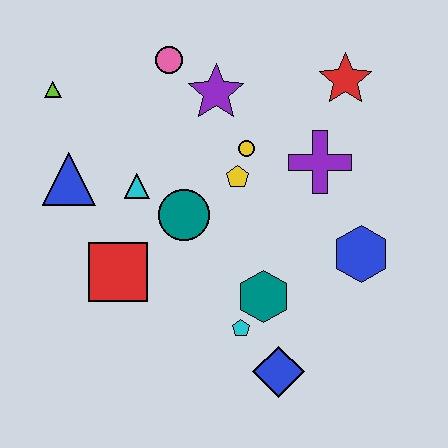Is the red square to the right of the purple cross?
No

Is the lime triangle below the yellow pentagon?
No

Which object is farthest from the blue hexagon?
The lime triangle is farthest from the blue hexagon.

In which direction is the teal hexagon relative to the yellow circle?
The teal hexagon is below the yellow circle.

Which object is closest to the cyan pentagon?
The teal hexagon is closest to the cyan pentagon.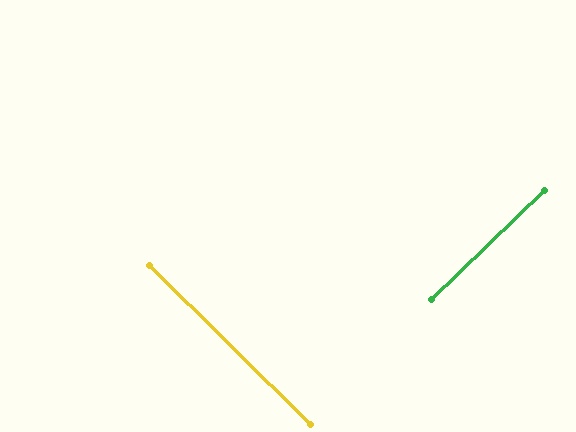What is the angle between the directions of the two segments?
Approximately 88 degrees.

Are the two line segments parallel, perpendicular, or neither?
Perpendicular — they meet at approximately 88°.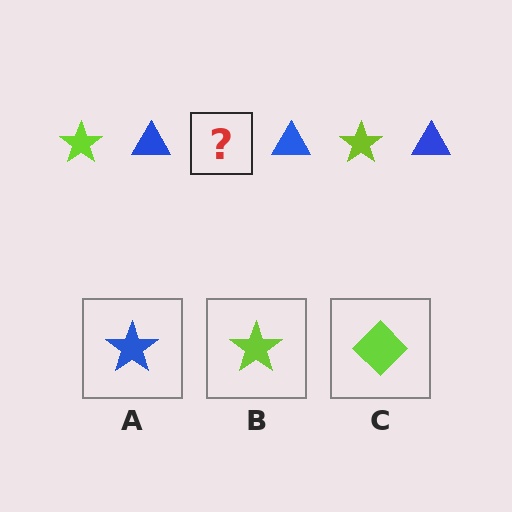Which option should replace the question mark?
Option B.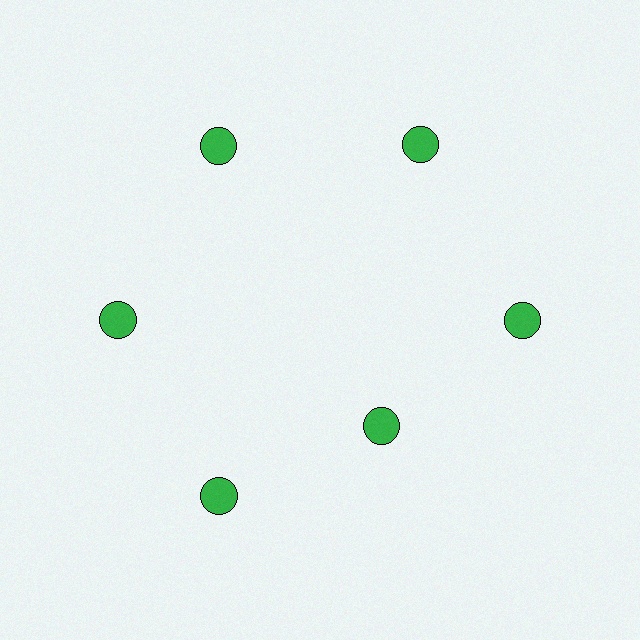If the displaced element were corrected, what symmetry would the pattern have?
It would have 6-fold rotational symmetry — the pattern would map onto itself every 60 degrees.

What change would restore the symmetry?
The symmetry would be restored by moving it outward, back onto the ring so that all 6 circles sit at equal angles and equal distance from the center.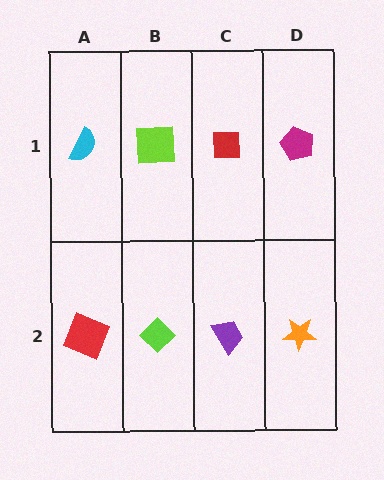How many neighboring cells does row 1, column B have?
3.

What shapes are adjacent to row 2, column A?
A cyan semicircle (row 1, column A), a lime diamond (row 2, column B).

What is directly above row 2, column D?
A magenta pentagon.